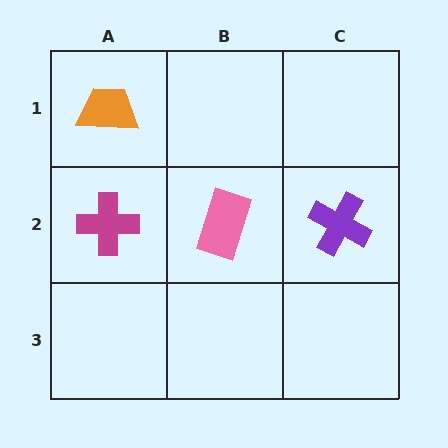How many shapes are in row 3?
0 shapes.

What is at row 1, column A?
An orange trapezoid.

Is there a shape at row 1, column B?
No, that cell is empty.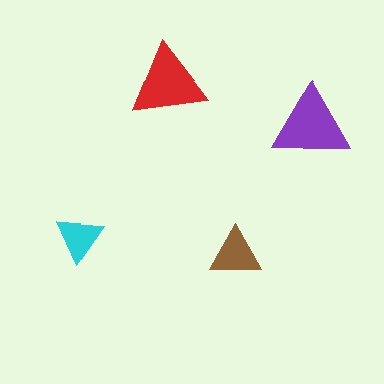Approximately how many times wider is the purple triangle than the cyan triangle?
About 1.5 times wider.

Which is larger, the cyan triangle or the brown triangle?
The brown one.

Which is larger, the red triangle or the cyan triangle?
The red one.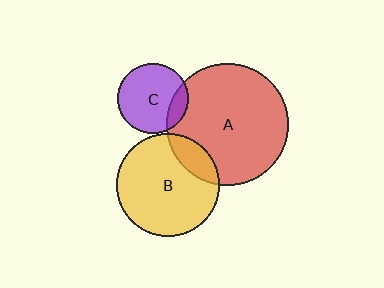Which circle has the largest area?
Circle A (red).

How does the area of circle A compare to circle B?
Approximately 1.4 times.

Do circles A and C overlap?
Yes.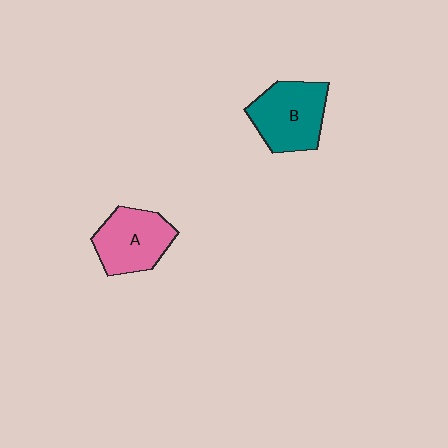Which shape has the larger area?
Shape B (teal).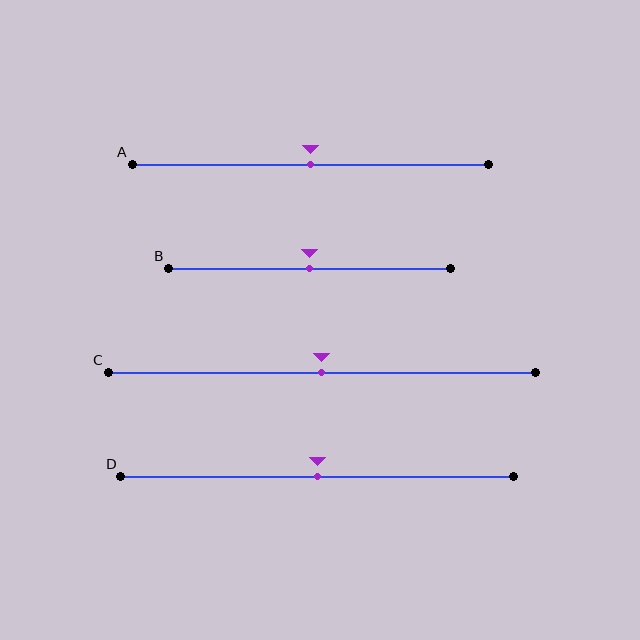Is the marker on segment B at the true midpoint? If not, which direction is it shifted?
Yes, the marker on segment B is at the true midpoint.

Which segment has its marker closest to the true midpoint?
Segment A has its marker closest to the true midpoint.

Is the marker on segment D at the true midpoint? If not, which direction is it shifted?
Yes, the marker on segment D is at the true midpoint.